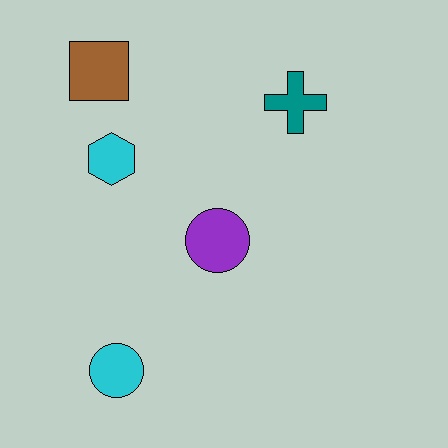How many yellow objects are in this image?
There are no yellow objects.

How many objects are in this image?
There are 5 objects.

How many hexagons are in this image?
There is 1 hexagon.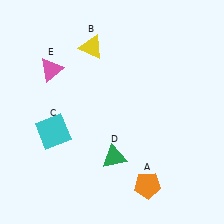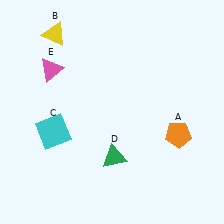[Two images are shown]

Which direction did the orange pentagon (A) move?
The orange pentagon (A) moved up.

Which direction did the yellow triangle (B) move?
The yellow triangle (B) moved left.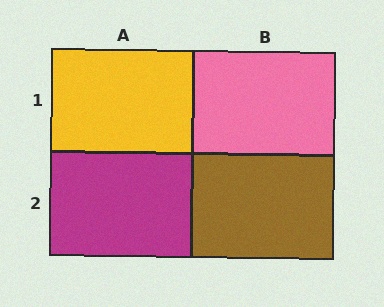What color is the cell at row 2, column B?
Brown.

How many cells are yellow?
1 cell is yellow.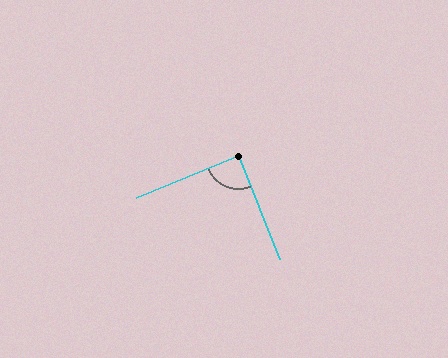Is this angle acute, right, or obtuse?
It is approximately a right angle.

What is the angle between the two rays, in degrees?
Approximately 90 degrees.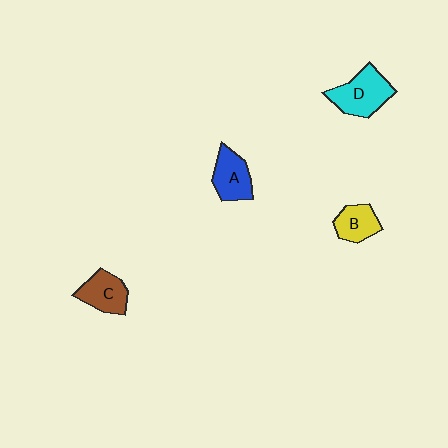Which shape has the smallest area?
Shape B (yellow).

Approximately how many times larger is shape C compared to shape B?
Approximately 1.2 times.